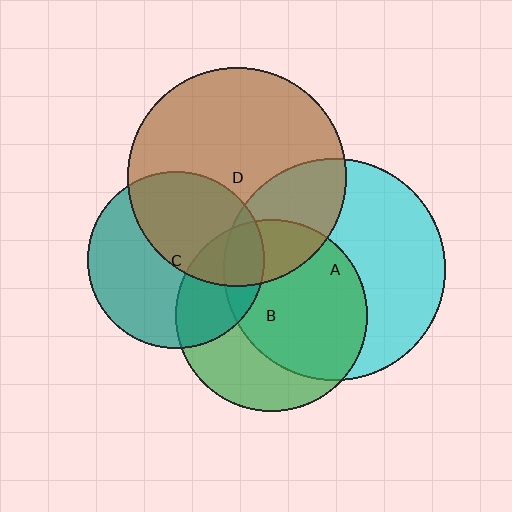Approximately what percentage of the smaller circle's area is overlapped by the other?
Approximately 30%.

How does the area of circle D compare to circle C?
Approximately 1.5 times.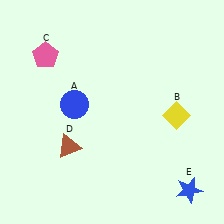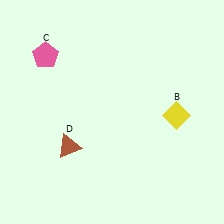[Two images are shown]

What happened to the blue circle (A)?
The blue circle (A) was removed in Image 2. It was in the top-left area of Image 1.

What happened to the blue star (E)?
The blue star (E) was removed in Image 2. It was in the bottom-right area of Image 1.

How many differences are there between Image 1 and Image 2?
There are 2 differences between the two images.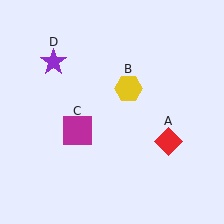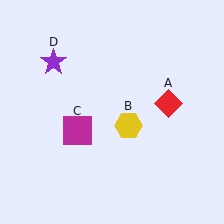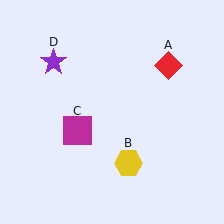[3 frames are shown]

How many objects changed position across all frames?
2 objects changed position: red diamond (object A), yellow hexagon (object B).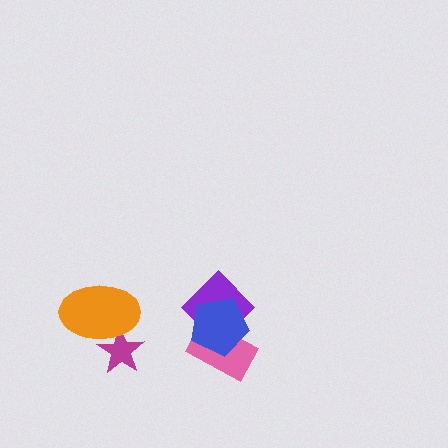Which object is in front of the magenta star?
The orange ellipse is in front of the magenta star.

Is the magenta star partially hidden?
Yes, it is partially covered by another shape.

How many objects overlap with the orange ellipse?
1 object overlaps with the orange ellipse.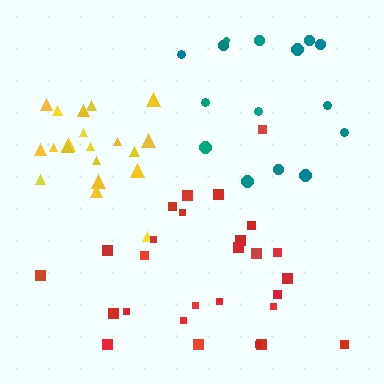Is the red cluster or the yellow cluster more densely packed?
Yellow.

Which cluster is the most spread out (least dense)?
Teal.